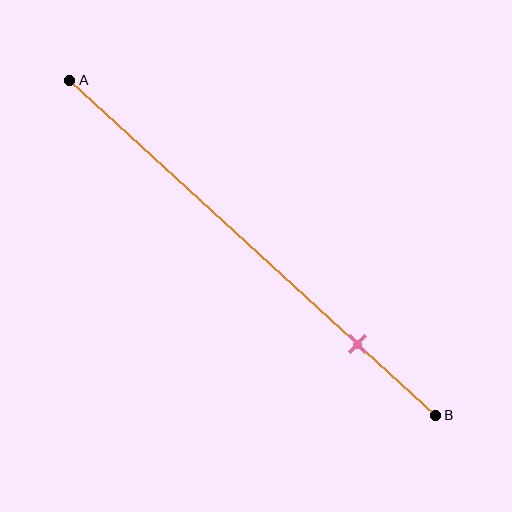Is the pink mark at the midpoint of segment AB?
No, the mark is at about 80% from A, not at the 50% midpoint.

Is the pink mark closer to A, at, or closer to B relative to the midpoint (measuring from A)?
The pink mark is closer to point B than the midpoint of segment AB.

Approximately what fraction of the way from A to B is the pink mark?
The pink mark is approximately 80% of the way from A to B.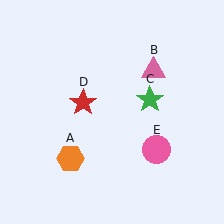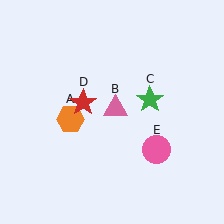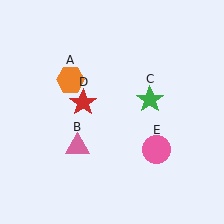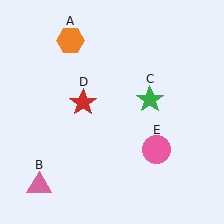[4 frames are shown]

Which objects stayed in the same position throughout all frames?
Green star (object C) and red star (object D) and pink circle (object E) remained stationary.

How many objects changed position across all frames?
2 objects changed position: orange hexagon (object A), pink triangle (object B).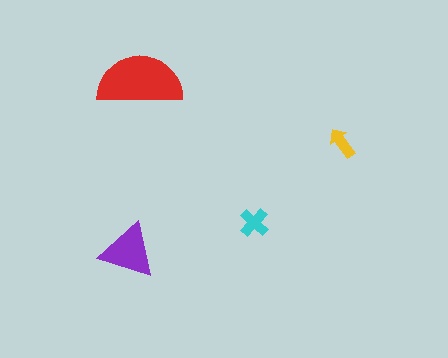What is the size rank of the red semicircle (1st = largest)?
1st.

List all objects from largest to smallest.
The red semicircle, the purple triangle, the cyan cross, the yellow arrow.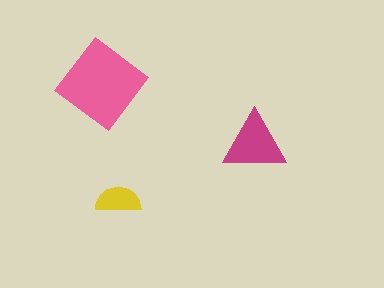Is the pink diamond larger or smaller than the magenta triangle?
Larger.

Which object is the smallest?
The yellow semicircle.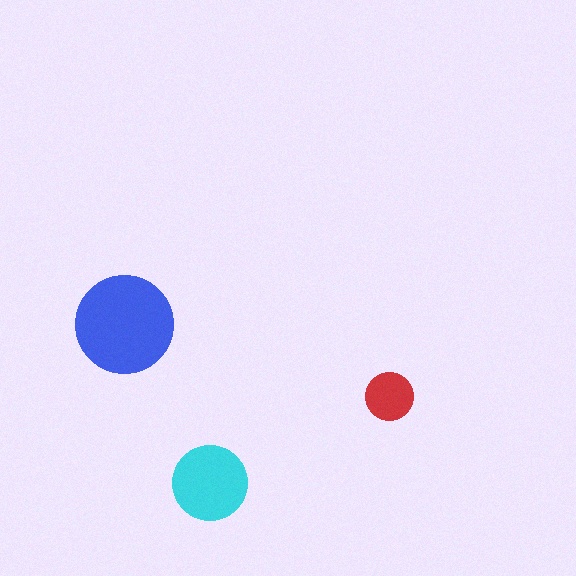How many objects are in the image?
There are 3 objects in the image.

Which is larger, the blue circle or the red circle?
The blue one.